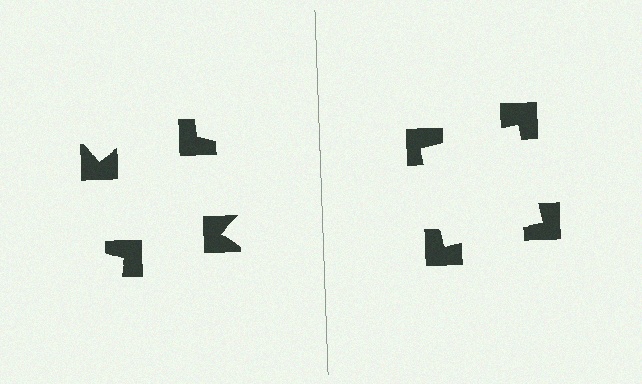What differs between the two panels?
The notched squares are positioned identically on both sides; only the wedge orientations differ. On the right they align to a square; on the left they are misaligned.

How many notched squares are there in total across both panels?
8 — 4 on each side.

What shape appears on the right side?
An illusory square.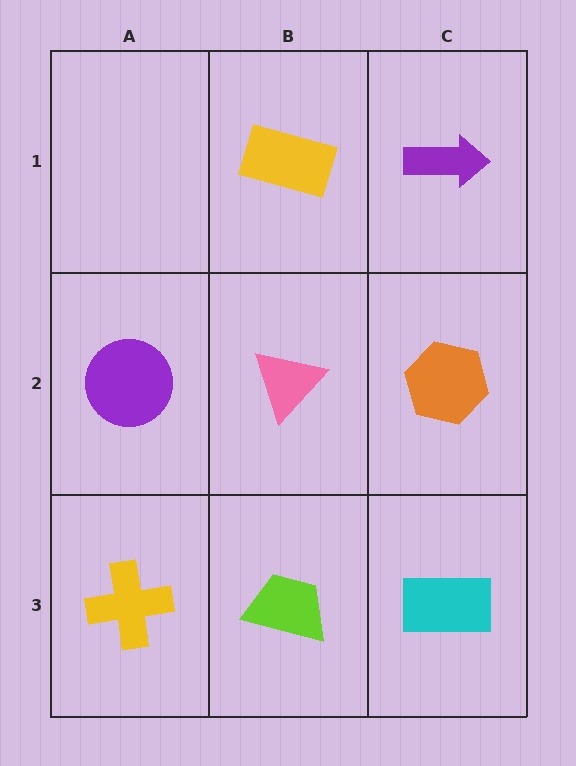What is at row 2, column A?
A purple circle.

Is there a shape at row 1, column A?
No, that cell is empty.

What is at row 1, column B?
A yellow rectangle.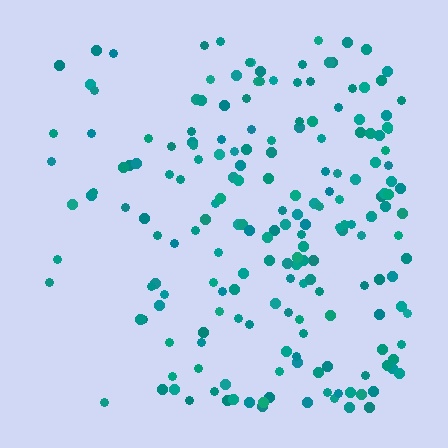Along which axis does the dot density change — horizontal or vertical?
Horizontal.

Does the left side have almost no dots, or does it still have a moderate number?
Still a moderate number, just noticeably fewer than the right.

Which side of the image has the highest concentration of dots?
The right.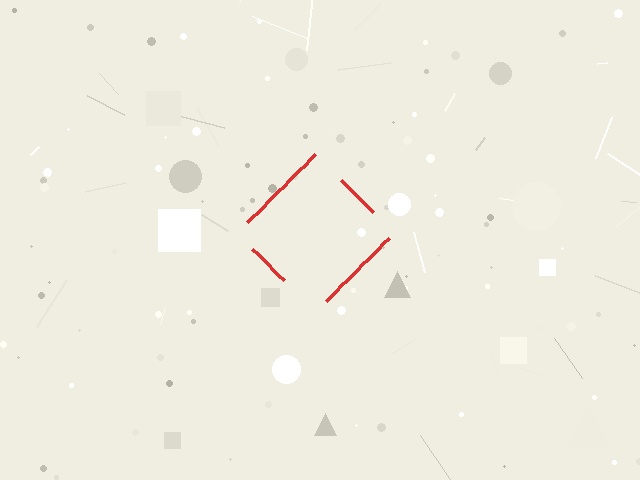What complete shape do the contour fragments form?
The contour fragments form a diamond.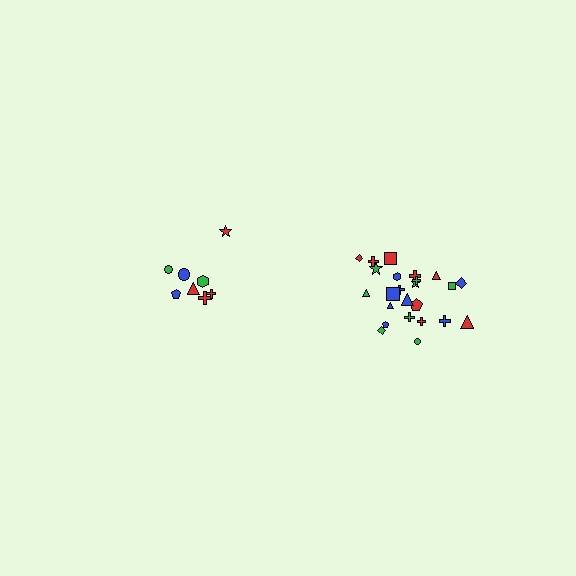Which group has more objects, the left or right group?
The right group.